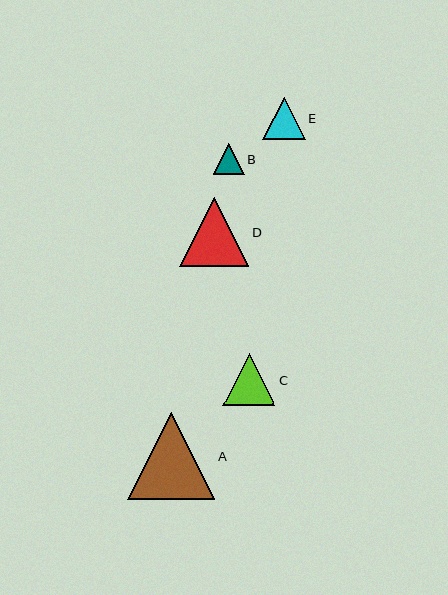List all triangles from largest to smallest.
From largest to smallest: A, D, C, E, B.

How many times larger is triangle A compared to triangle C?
Triangle A is approximately 1.6 times the size of triangle C.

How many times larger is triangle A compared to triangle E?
Triangle A is approximately 2.0 times the size of triangle E.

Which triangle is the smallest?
Triangle B is the smallest with a size of approximately 31 pixels.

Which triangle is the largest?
Triangle A is the largest with a size of approximately 87 pixels.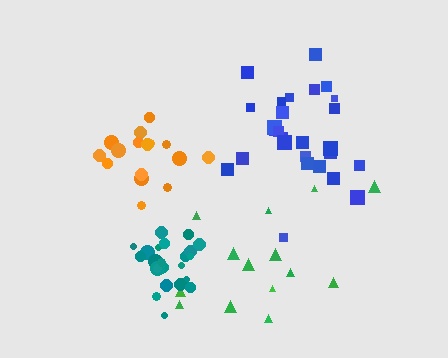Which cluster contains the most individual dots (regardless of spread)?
Blue (27).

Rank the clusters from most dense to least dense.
teal, orange, blue, green.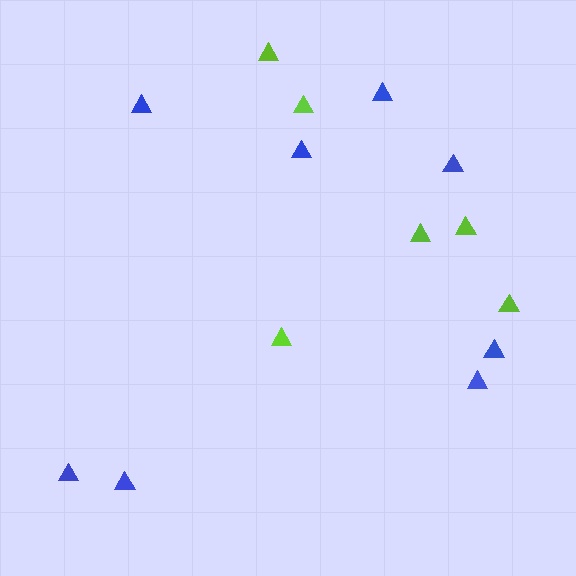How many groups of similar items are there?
There are 2 groups: one group of blue triangles (8) and one group of lime triangles (6).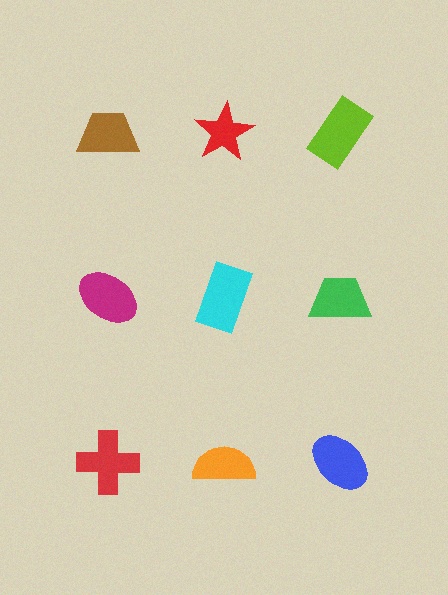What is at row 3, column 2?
An orange semicircle.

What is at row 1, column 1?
A brown trapezoid.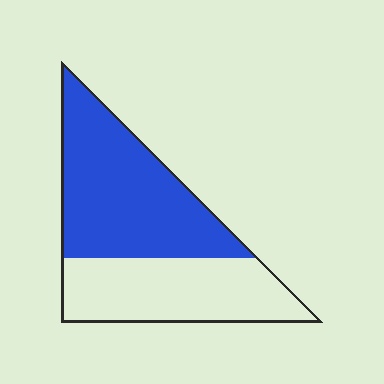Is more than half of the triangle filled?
Yes.